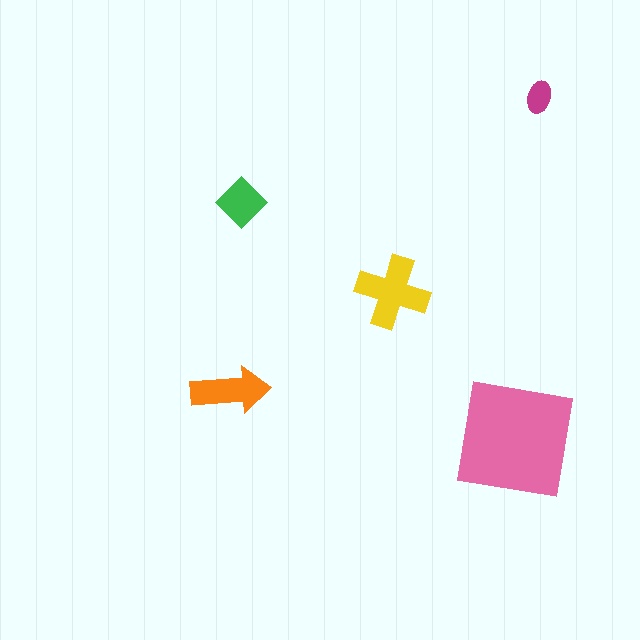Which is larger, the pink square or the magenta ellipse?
The pink square.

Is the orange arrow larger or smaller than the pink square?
Smaller.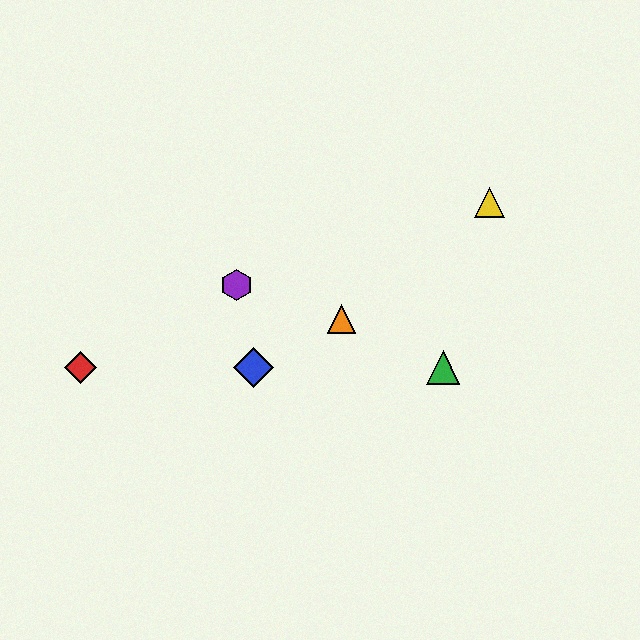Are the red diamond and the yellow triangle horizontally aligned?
No, the red diamond is at y≈367 and the yellow triangle is at y≈202.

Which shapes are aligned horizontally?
The red diamond, the blue diamond, the green triangle are aligned horizontally.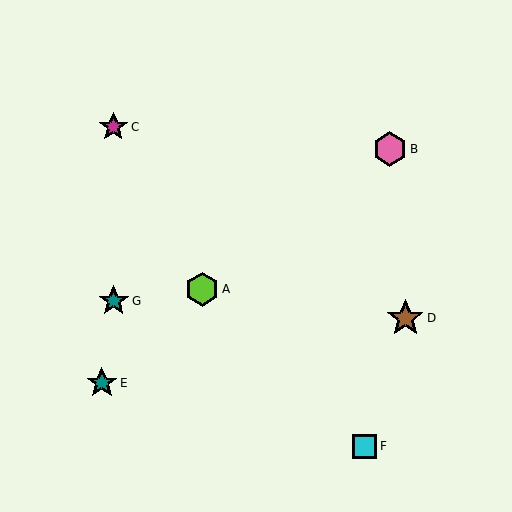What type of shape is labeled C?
Shape C is a magenta star.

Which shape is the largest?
The brown star (labeled D) is the largest.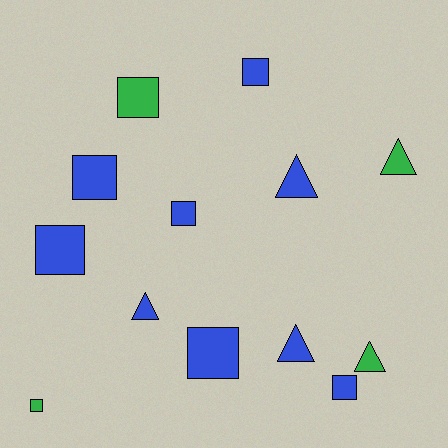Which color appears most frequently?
Blue, with 9 objects.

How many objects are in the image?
There are 13 objects.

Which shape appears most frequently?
Square, with 8 objects.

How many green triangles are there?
There are 2 green triangles.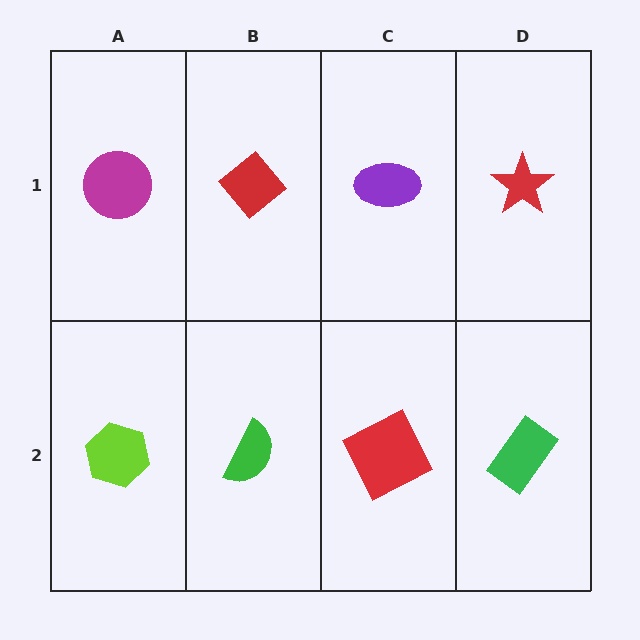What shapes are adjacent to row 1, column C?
A red square (row 2, column C), a red diamond (row 1, column B), a red star (row 1, column D).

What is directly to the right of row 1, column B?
A purple ellipse.